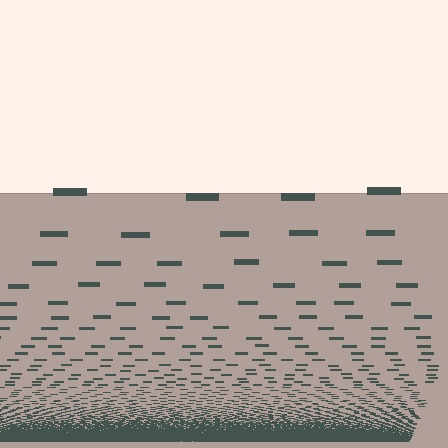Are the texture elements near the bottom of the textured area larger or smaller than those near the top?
Smaller. The gradient is inverted — elements near the bottom are smaller and denser.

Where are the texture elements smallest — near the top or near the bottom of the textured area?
Near the bottom.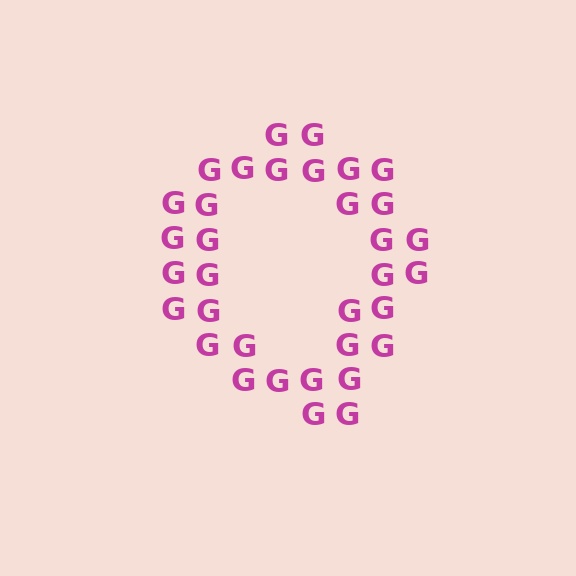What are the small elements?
The small elements are letter G's.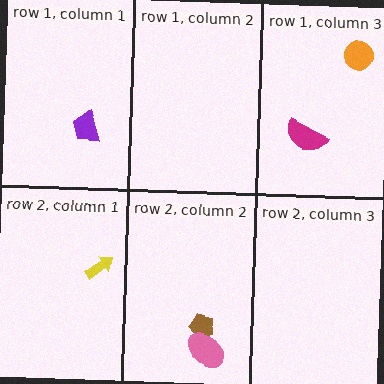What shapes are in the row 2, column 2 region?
The brown pentagon, the pink ellipse.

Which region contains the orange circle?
The row 1, column 3 region.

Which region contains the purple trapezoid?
The row 1, column 1 region.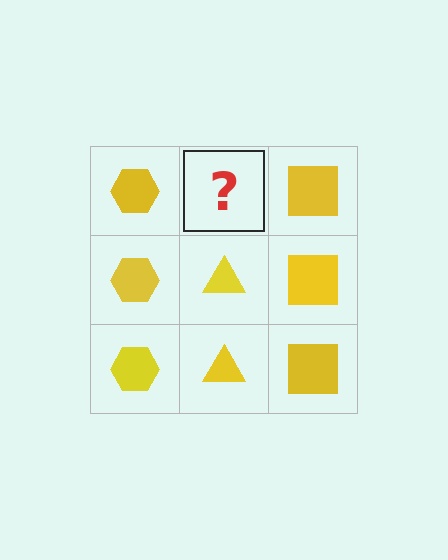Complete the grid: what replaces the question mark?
The question mark should be replaced with a yellow triangle.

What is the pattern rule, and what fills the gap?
The rule is that each column has a consistent shape. The gap should be filled with a yellow triangle.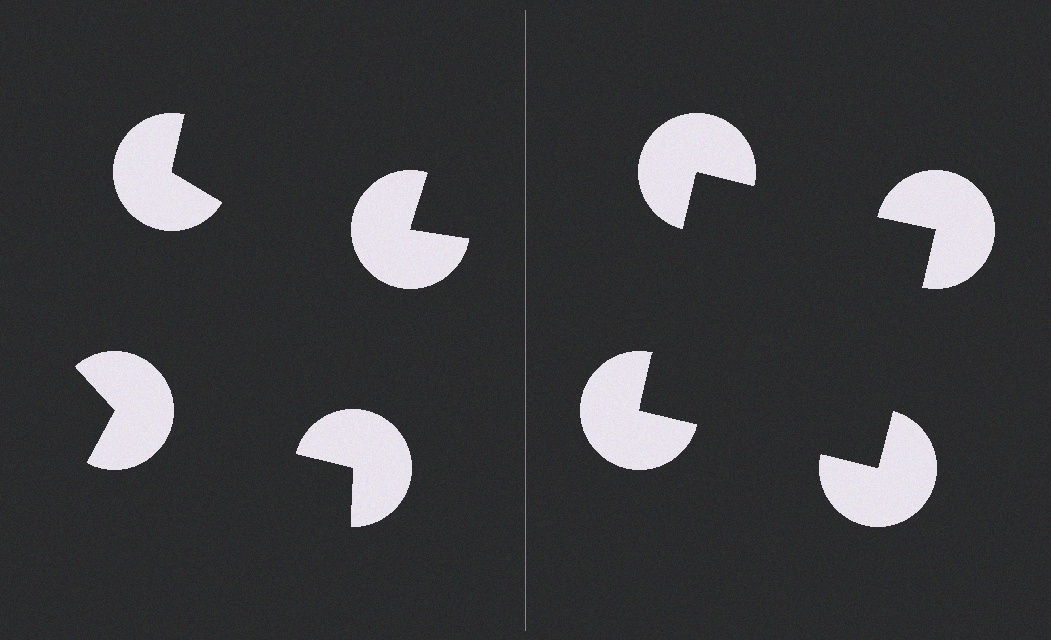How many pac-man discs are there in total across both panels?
8 — 4 on each side.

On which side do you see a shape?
An illusory square appears on the right side. On the left side the wedge cuts are rotated, so no coherent shape forms.